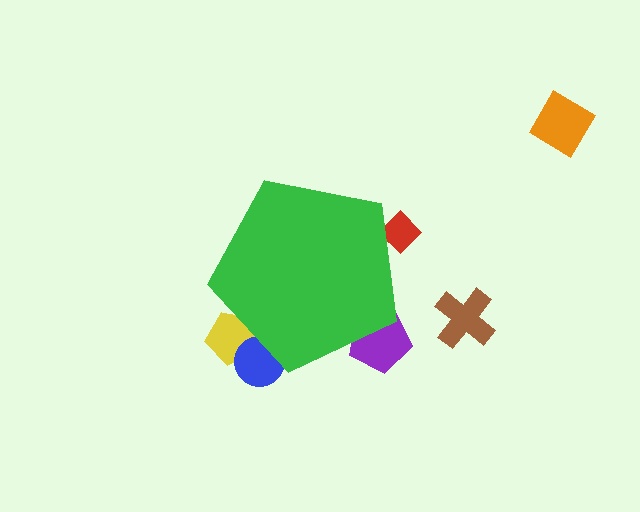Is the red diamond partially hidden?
Yes, the red diamond is partially hidden behind the green pentagon.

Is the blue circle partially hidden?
Yes, the blue circle is partially hidden behind the green pentagon.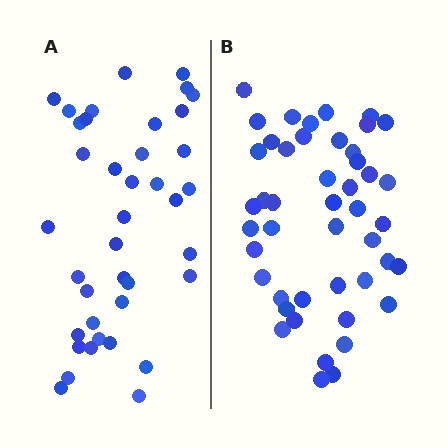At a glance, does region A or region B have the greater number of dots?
Region B (the right region) has more dots.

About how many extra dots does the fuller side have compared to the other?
Region B has roughly 8 or so more dots than region A.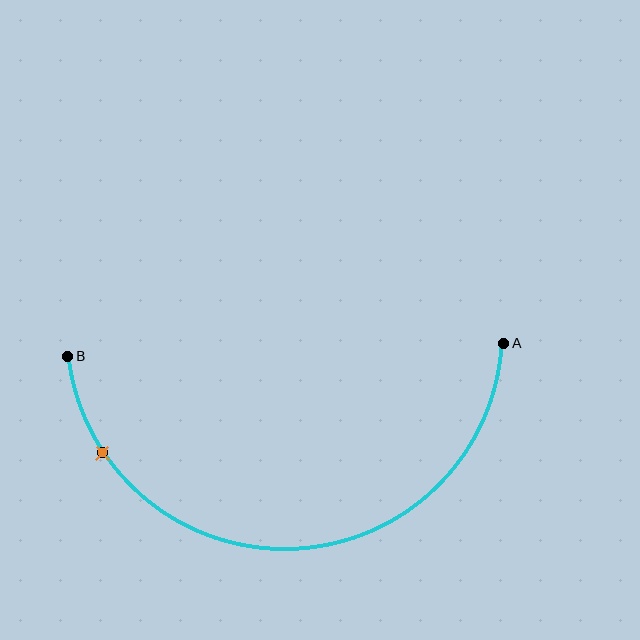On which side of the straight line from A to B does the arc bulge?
The arc bulges below the straight line connecting A and B.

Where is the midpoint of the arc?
The arc midpoint is the point on the curve farthest from the straight line joining A and B. It sits below that line.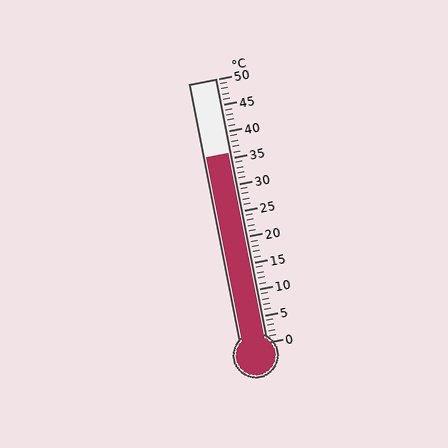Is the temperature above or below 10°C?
The temperature is above 10°C.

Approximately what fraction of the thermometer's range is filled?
The thermometer is filled to approximately 70% of its range.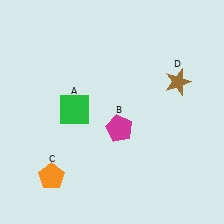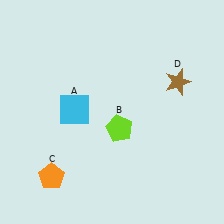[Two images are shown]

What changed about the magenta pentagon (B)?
In Image 1, B is magenta. In Image 2, it changed to lime.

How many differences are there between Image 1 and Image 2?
There are 2 differences between the two images.